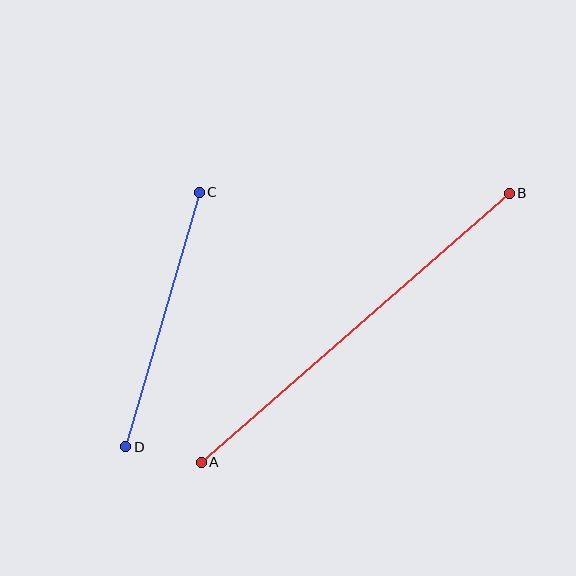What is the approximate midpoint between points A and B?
The midpoint is at approximately (355, 328) pixels.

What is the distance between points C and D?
The distance is approximately 265 pixels.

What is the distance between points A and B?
The distance is approximately 409 pixels.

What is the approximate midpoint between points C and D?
The midpoint is at approximately (163, 319) pixels.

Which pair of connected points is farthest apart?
Points A and B are farthest apart.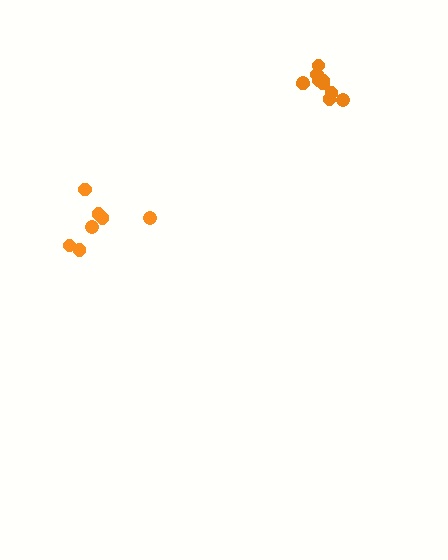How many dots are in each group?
Group 1: 7 dots, Group 2: 10 dots (17 total).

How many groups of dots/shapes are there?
There are 2 groups.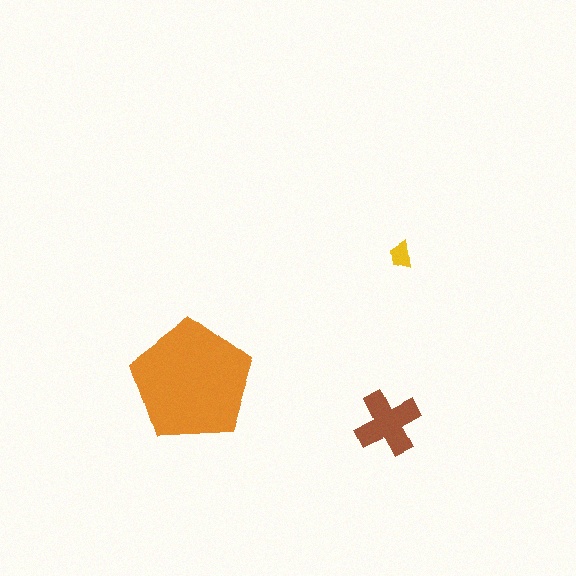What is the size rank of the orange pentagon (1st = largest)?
1st.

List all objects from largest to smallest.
The orange pentagon, the brown cross, the yellow trapezoid.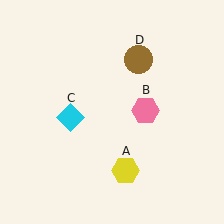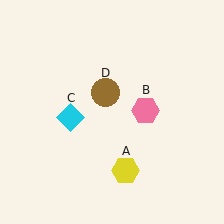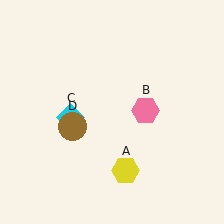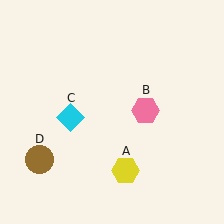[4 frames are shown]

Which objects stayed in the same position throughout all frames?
Yellow hexagon (object A) and pink hexagon (object B) and cyan diamond (object C) remained stationary.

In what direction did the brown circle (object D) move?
The brown circle (object D) moved down and to the left.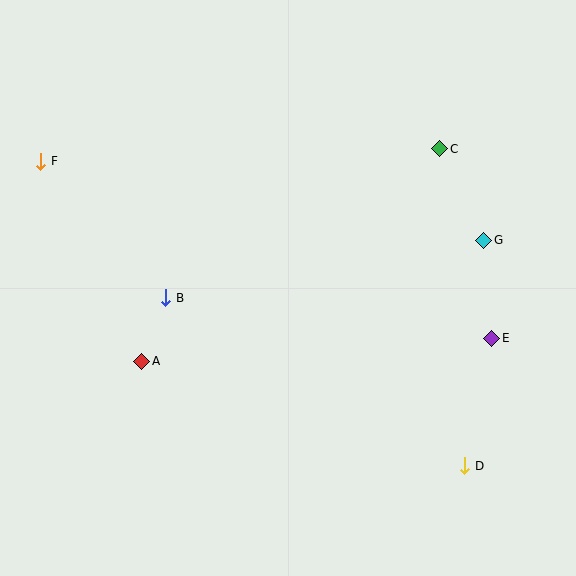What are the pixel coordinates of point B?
Point B is at (166, 298).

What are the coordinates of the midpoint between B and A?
The midpoint between B and A is at (154, 329).